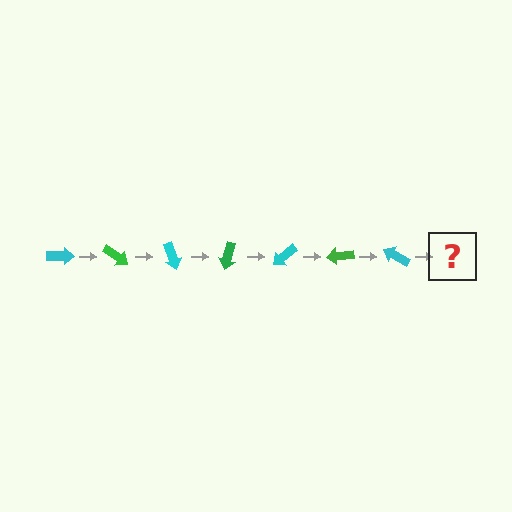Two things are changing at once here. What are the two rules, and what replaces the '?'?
The two rules are that it rotates 35 degrees each step and the color cycles through cyan and green. The '?' should be a green arrow, rotated 245 degrees from the start.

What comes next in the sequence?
The next element should be a green arrow, rotated 245 degrees from the start.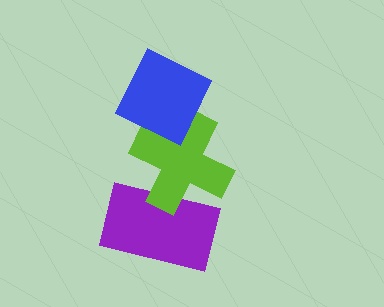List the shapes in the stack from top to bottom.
From top to bottom: the blue diamond, the lime cross, the purple rectangle.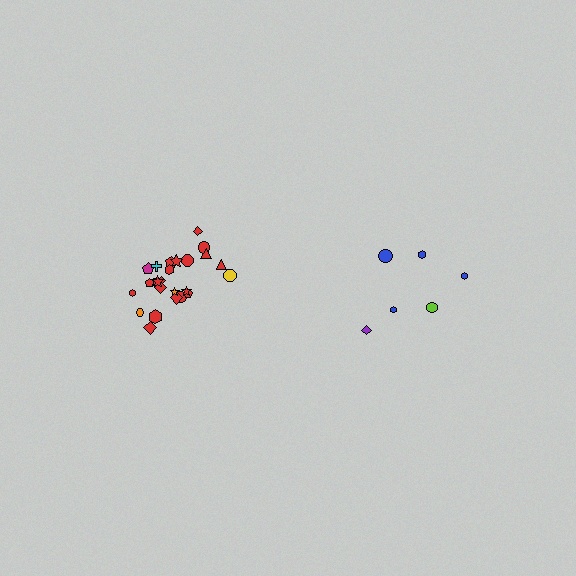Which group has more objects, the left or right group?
The left group.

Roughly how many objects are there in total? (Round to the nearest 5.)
Roughly 30 objects in total.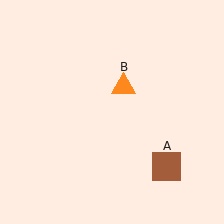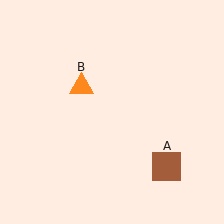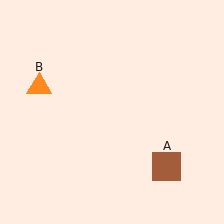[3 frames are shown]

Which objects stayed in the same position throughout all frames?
Brown square (object A) remained stationary.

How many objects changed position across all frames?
1 object changed position: orange triangle (object B).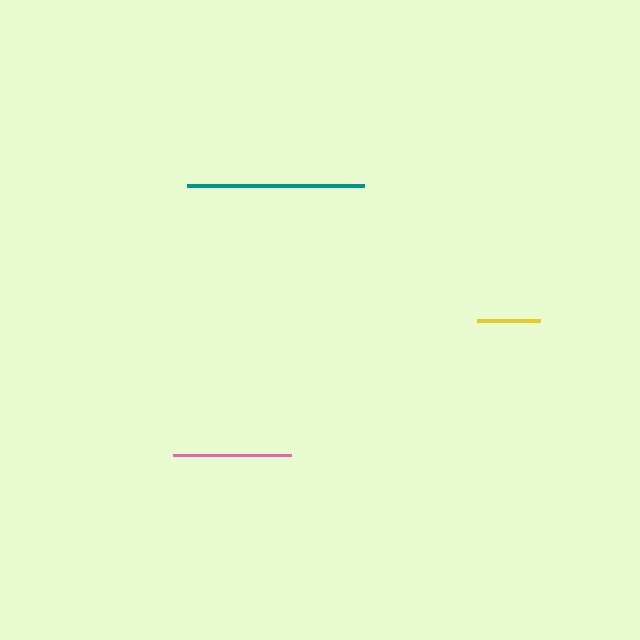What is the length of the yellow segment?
The yellow segment is approximately 63 pixels long.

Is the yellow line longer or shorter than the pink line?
The pink line is longer than the yellow line.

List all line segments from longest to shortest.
From longest to shortest: teal, pink, yellow.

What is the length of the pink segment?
The pink segment is approximately 117 pixels long.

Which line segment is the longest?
The teal line is the longest at approximately 177 pixels.